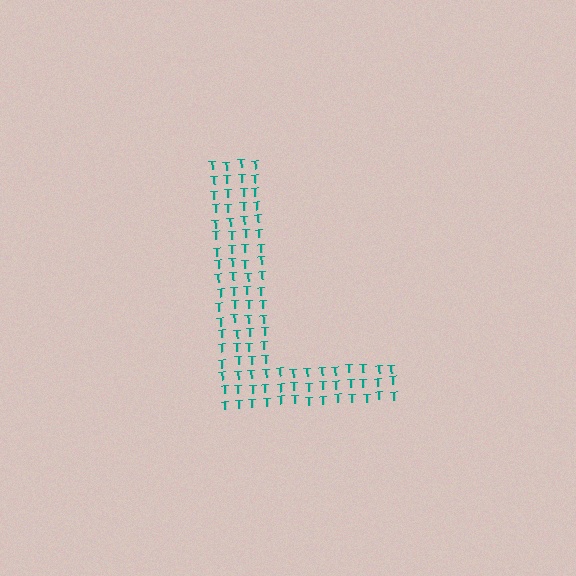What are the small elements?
The small elements are letter T's.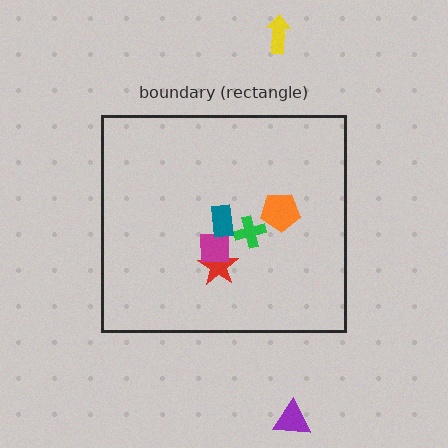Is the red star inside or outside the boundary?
Inside.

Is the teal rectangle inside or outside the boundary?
Inside.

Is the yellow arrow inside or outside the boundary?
Outside.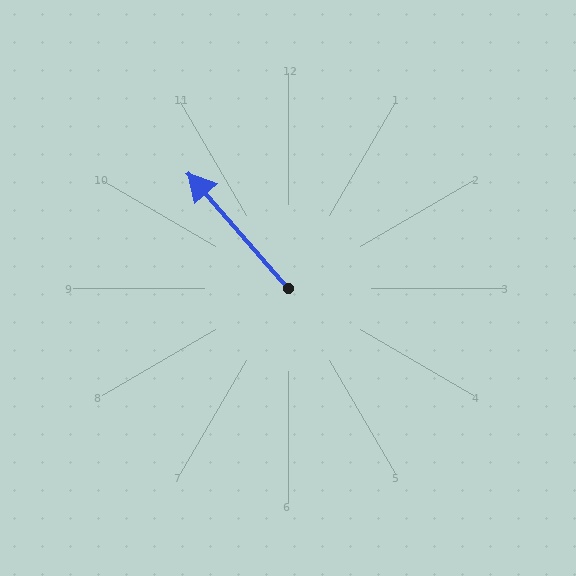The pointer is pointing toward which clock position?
Roughly 11 o'clock.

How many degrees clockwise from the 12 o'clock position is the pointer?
Approximately 319 degrees.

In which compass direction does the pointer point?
Northwest.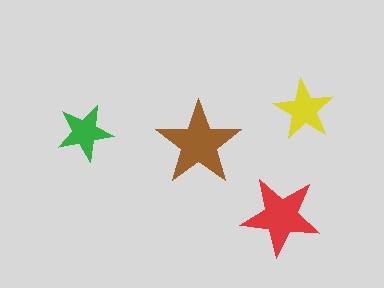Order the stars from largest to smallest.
the brown one, the red one, the yellow one, the green one.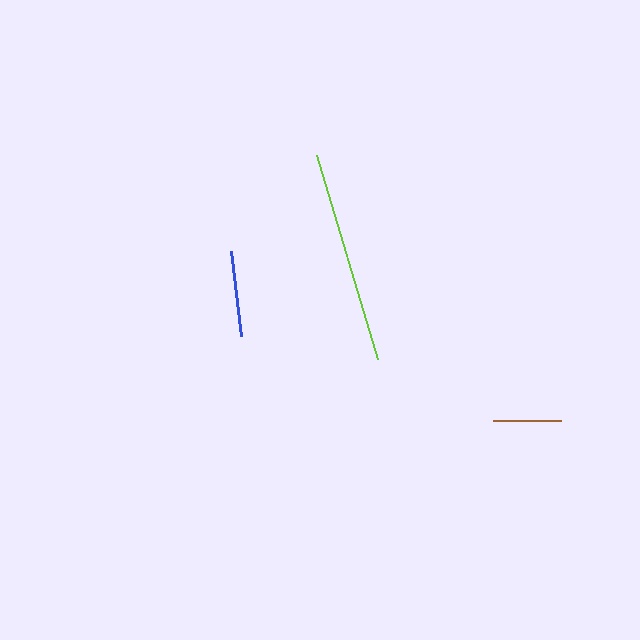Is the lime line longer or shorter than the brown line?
The lime line is longer than the brown line.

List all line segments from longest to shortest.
From longest to shortest: lime, blue, brown.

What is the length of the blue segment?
The blue segment is approximately 86 pixels long.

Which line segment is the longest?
The lime line is the longest at approximately 213 pixels.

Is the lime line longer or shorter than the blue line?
The lime line is longer than the blue line.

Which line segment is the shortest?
The brown line is the shortest at approximately 68 pixels.